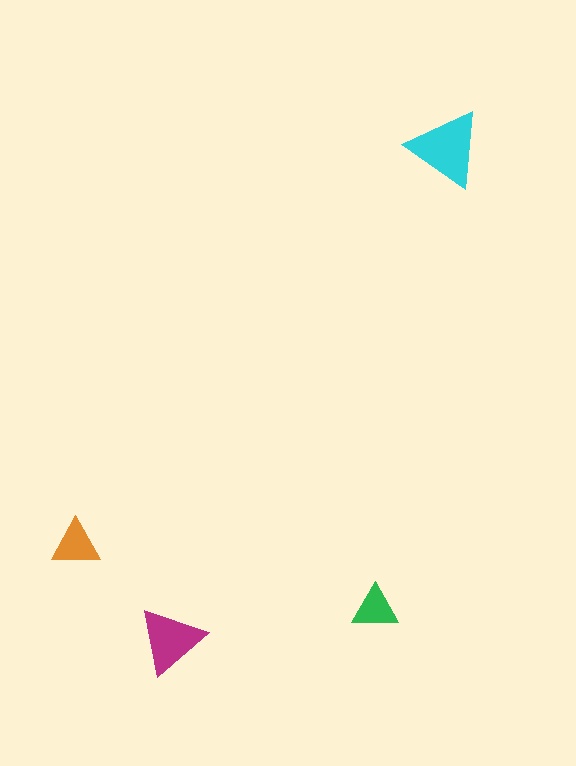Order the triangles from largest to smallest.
the cyan one, the magenta one, the orange one, the green one.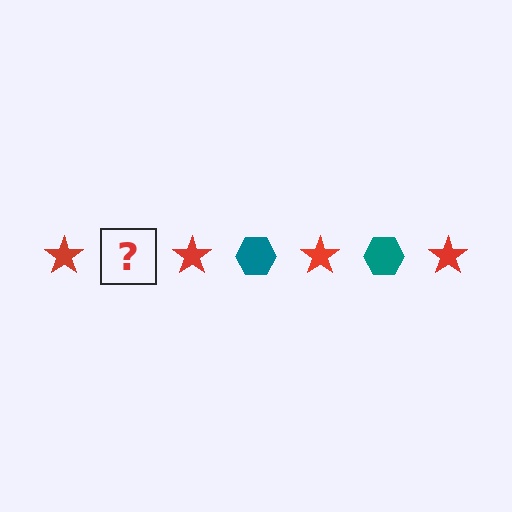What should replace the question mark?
The question mark should be replaced with a teal hexagon.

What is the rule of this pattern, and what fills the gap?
The rule is that the pattern alternates between red star and teal hexagon. The gap should be filled with a teal hexagon.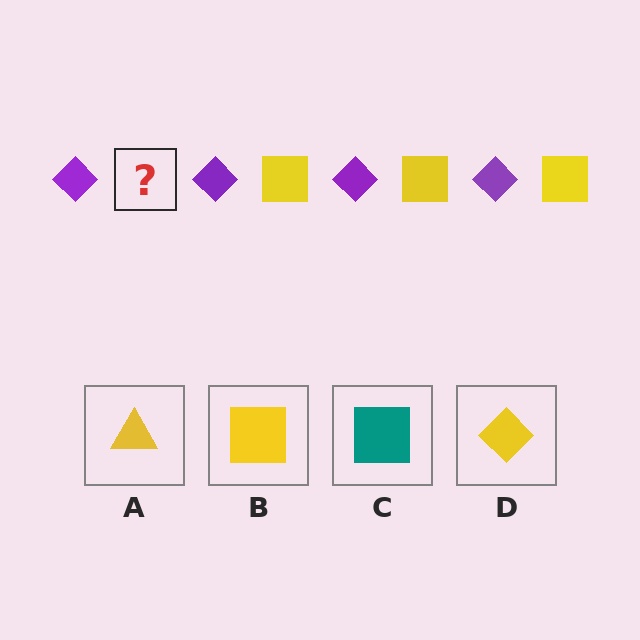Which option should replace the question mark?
Option B.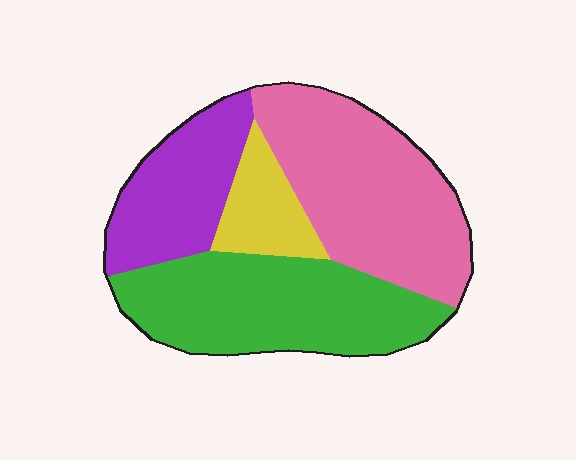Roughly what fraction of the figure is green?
Green takes up about one third (1/3) of the figure.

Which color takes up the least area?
Yellow, at roughly 10%.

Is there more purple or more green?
Green.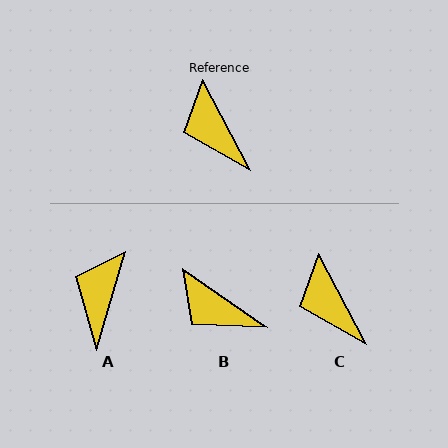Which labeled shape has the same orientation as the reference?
C.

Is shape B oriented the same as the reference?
No, it is off by about 27 degrees.